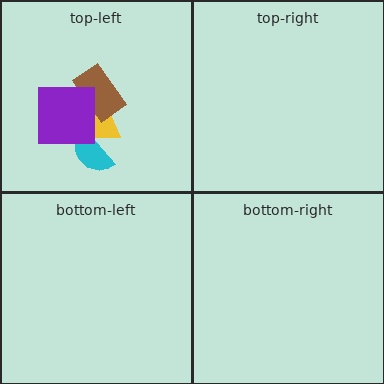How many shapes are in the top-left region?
4.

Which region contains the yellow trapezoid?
The top-left region.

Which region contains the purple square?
The top-left region.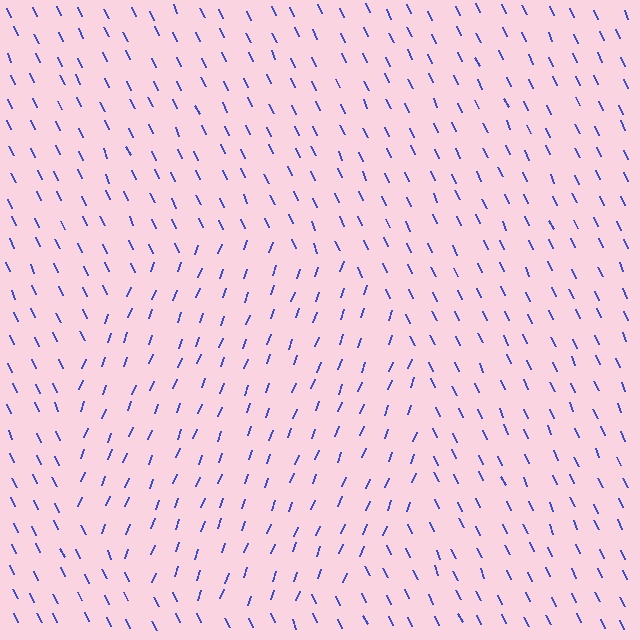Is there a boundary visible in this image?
Yes, there is a texture boundary formed by a change in line orientation.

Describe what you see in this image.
The image is filled with small blue line segments. A circle region in the image has lines oriented differently from the surrounding lines, creating a visible texture boundary.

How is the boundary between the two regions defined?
The boundary is defined purely by a change in line orientation (approximately 45 degrees difference). All lines are the same color and thickness.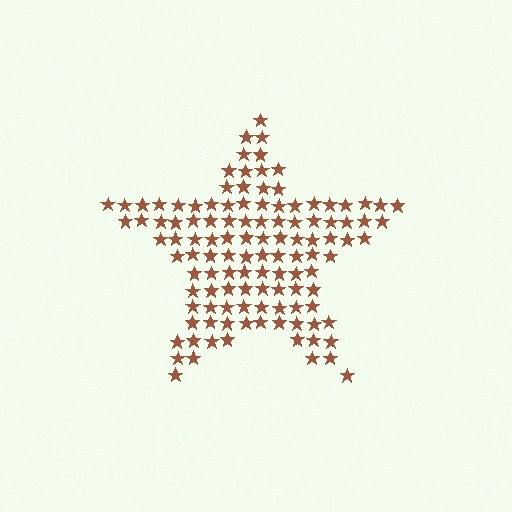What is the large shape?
The large shape is a star.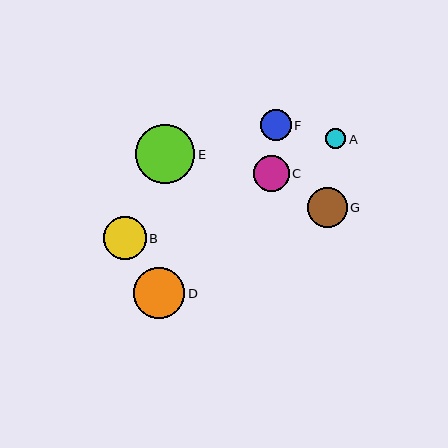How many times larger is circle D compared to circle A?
Circle D is approximately 2.5 times the size of circle A.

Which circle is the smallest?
Circle A is the smallest with a size of approximately 20 pixels.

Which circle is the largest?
Circle E is the largest with a size of approximately 59 pixels.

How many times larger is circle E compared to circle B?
Circle E is approximately 1.4 times the size of circle B.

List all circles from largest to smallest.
From largest to smallest: E, D, B, G, C, F, A.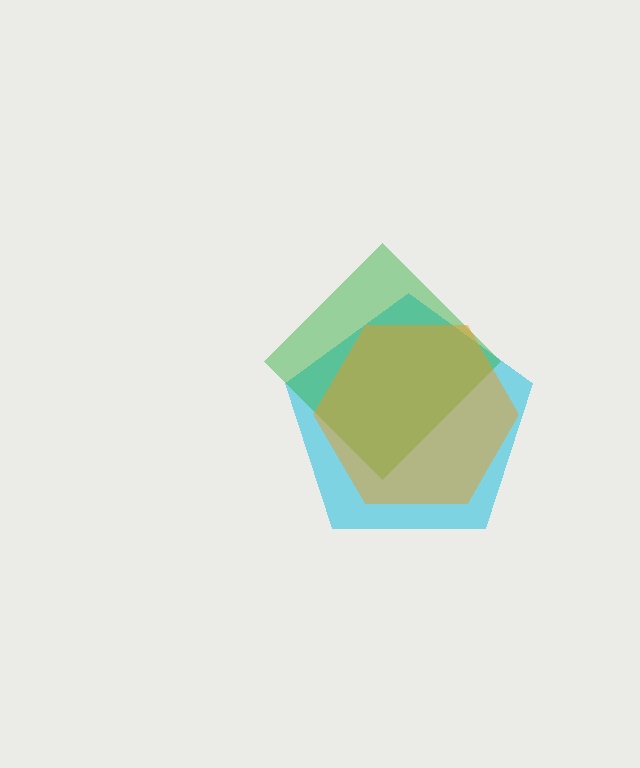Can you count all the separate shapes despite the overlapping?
Yes, there are 3 separate shapes.